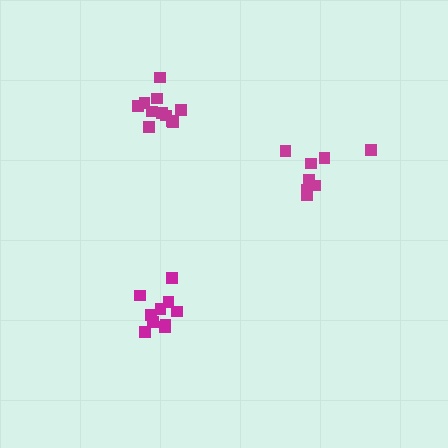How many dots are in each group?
Group 1: 11 dots, Group 2: 8 dots, Group 3: 10 dots (29 total).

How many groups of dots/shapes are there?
There are 3 groups.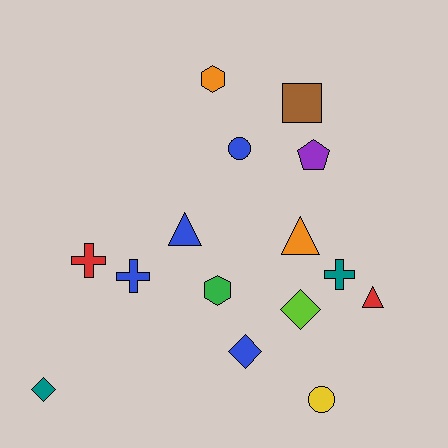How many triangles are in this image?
There are 3 triangles.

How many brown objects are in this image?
There is 1 brown object.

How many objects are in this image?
There are 15 objects.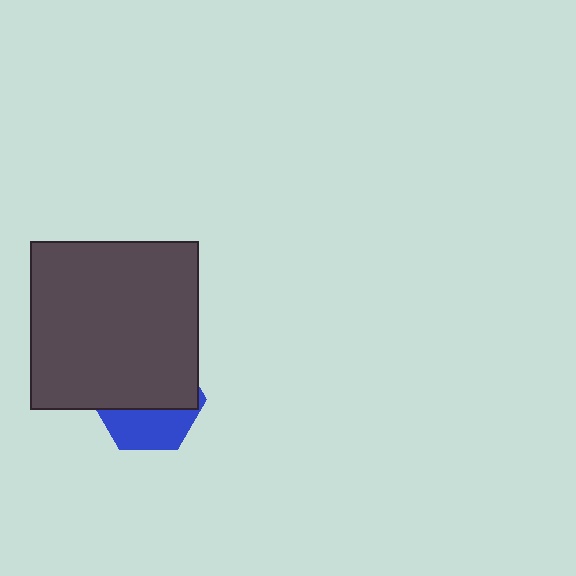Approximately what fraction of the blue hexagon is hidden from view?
Roughly 62% of the blue hexagon is hidden behind the dark gray square.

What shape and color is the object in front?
The object in front is a dark gray square.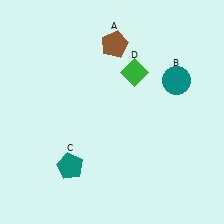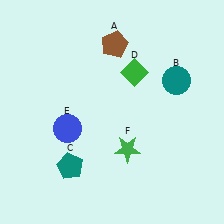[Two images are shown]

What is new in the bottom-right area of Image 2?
A green star (F) was added in the bottom-right area of Image 2.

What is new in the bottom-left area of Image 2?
A blue circle (E) was added in the bottom-left area of Image 2.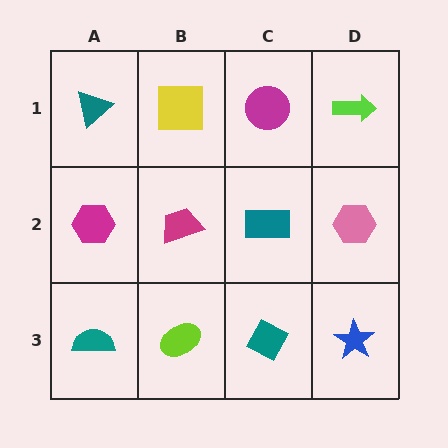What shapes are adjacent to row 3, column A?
A magenta hexagon (row 2, column A), a lime ellipse (row 3, column B).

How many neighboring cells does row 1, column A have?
2.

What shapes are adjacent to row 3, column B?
A magenta trapezoid (row 2, column B), a teal semicircle (row 3, column A), a teal diamond (row 3, column C).